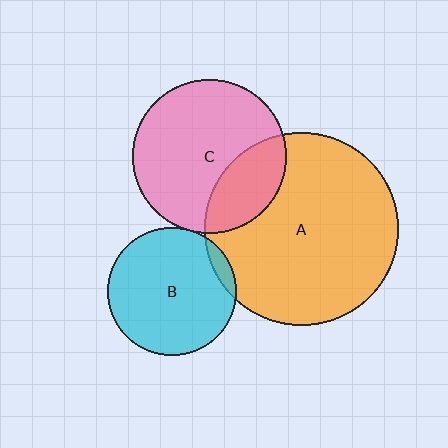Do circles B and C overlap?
Yes.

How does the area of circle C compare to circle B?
Approximately 1.4 times.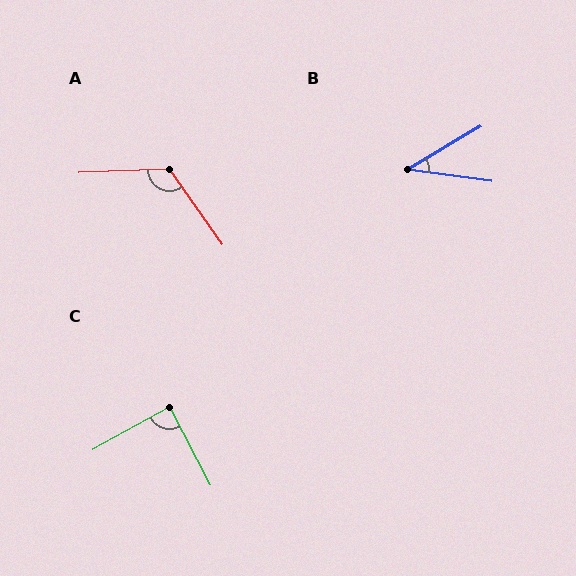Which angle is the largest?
A, at approximately 123 degrees.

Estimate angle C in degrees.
Approximately 88 degrees.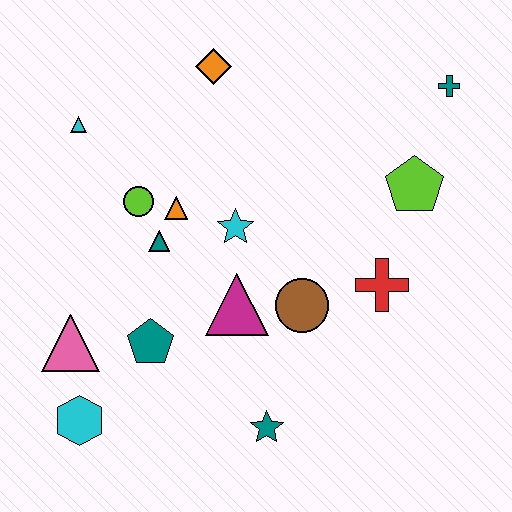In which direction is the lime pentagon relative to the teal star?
The lime pentagon is above the teal star.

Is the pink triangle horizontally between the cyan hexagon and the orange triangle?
No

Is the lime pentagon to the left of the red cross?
No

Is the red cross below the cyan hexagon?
No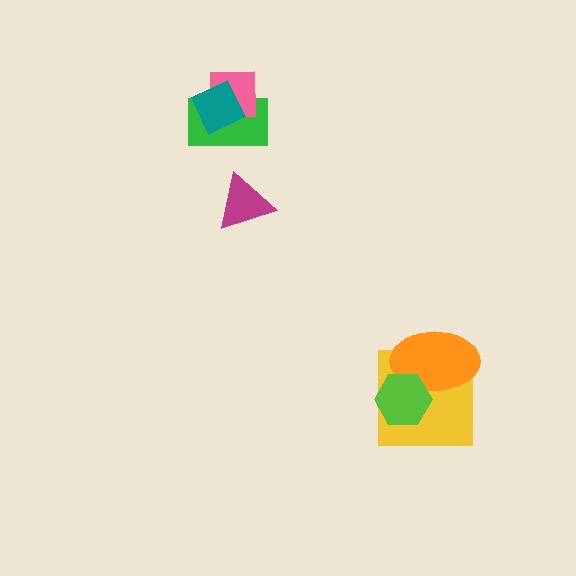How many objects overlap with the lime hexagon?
2 objects overlap with the lime hexagon.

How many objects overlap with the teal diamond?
2 objects overlap with the teal diamond.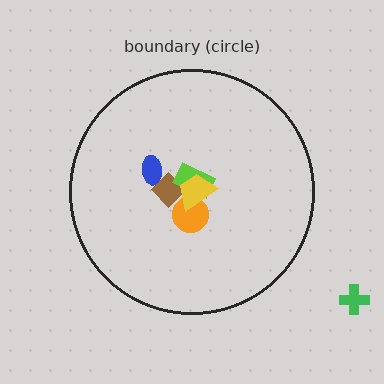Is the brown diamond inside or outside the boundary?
Inside.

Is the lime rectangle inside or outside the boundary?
Inside.